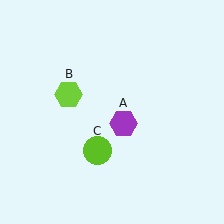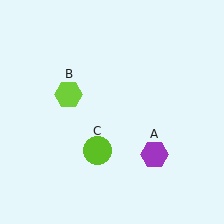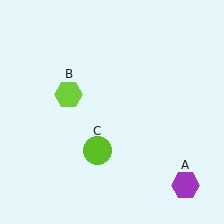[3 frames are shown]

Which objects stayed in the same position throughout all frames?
Lime hexagon (object B) and lime circle (object C) remained stationary.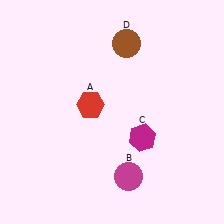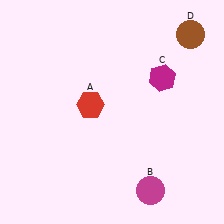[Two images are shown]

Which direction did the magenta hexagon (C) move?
The magenta hexagon (C) moved up.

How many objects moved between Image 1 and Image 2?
3 objects moved between the two images.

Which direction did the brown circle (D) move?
The brown circle (D) moved right.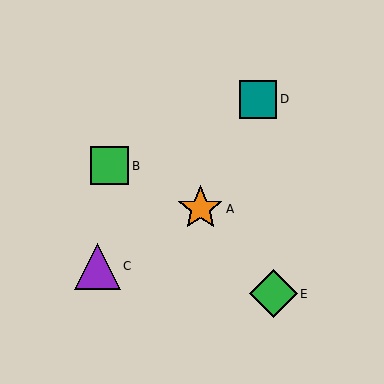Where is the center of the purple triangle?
The center of the purple triangle is at (97, 266).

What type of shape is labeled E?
Shape E is a green diamond.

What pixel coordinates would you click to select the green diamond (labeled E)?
Click at (273, 294) to select the green diamond E.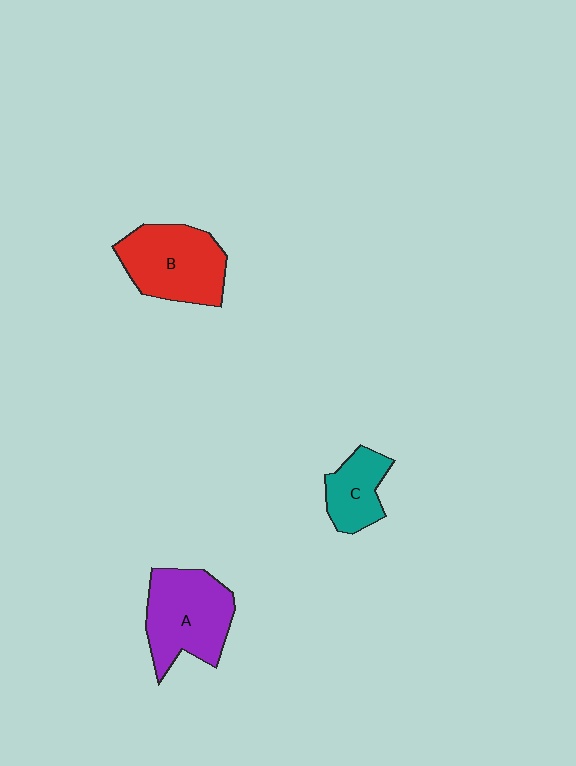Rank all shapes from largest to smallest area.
From largest to smallest: A (purple), B (red), C (teal).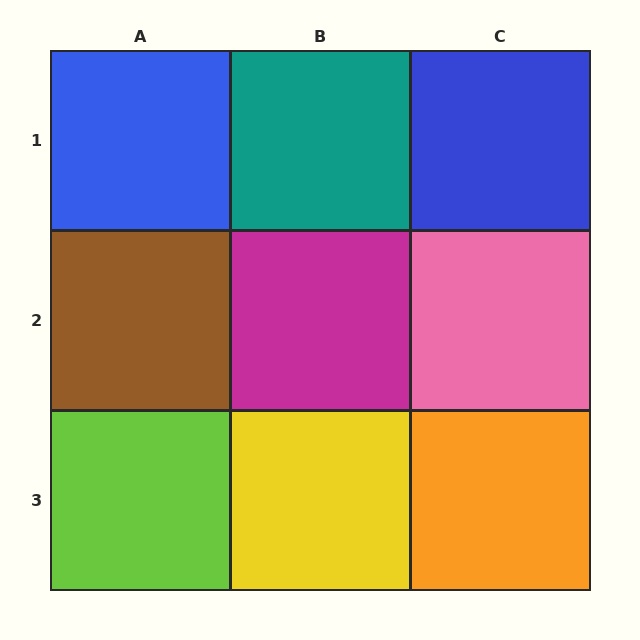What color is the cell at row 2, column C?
Pink.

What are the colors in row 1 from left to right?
Blue, teal, blue.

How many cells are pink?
1 cell is pink.